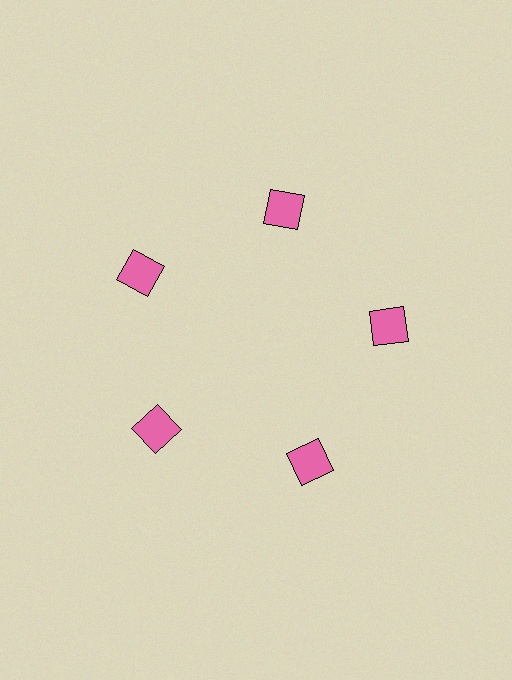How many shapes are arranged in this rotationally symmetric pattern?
There are 5 shapes, arranged in 5 groups of 1.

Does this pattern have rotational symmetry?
Yes, this pattern has 5-fold rotational symmetry. It looks the same after rotating 72 degrees around the center.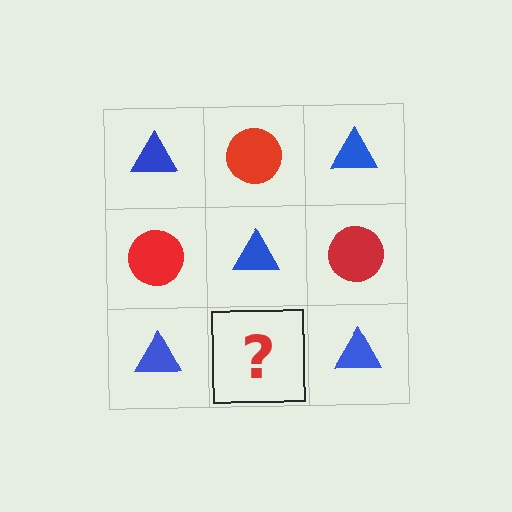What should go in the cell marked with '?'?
The missing cell should contain a red circle.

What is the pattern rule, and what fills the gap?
The rule is that it alternates blue triangle and red circle in a checkerboard pattern. The gap should be filled with a red circle.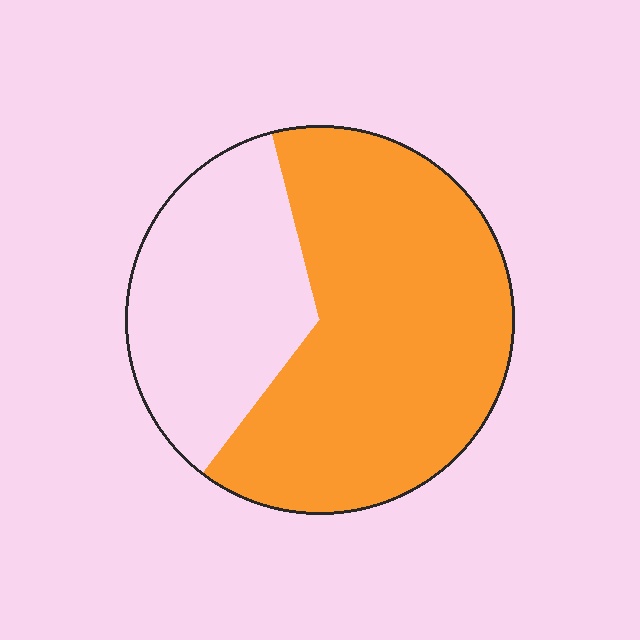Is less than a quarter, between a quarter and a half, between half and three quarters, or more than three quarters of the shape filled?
Between half and three quarters.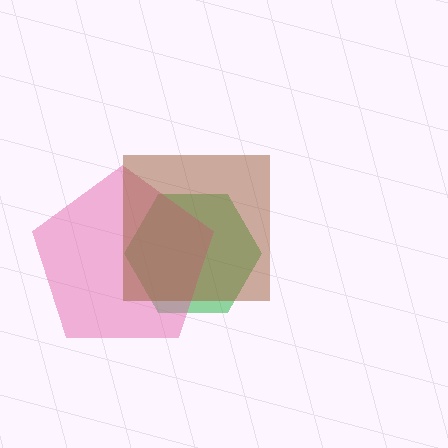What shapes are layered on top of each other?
The layered shapes are: a green hexagon, a pink pentagon, a brown square.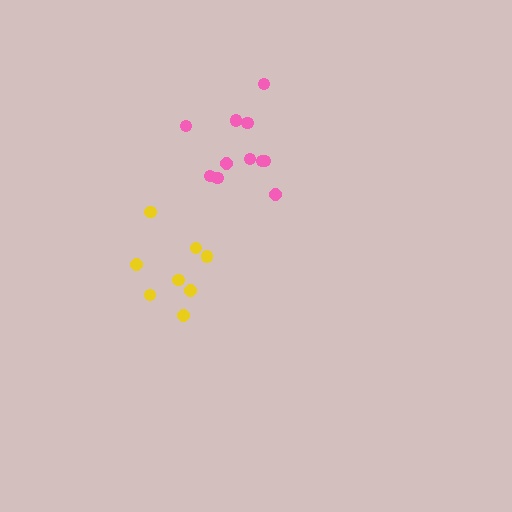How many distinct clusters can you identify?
There are 2 distinct clusters.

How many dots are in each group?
Group 1: 8 dots, Group 2: 11 dots (19 total).